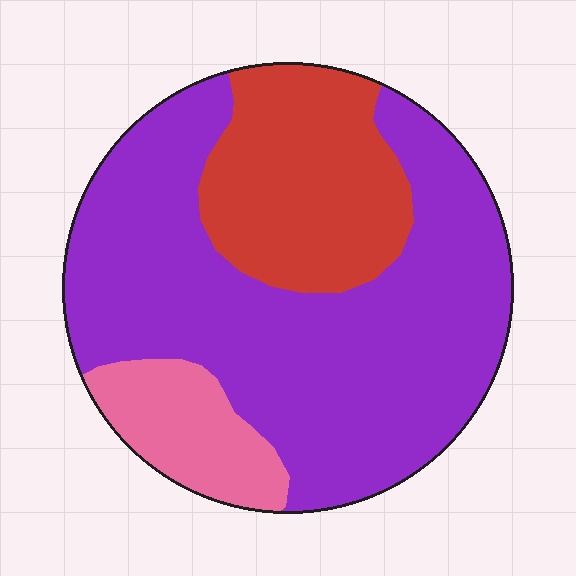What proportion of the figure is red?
Red takes up about one quarter (1/4) of the figure.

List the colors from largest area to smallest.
From largest to smallest: purple, red, pink.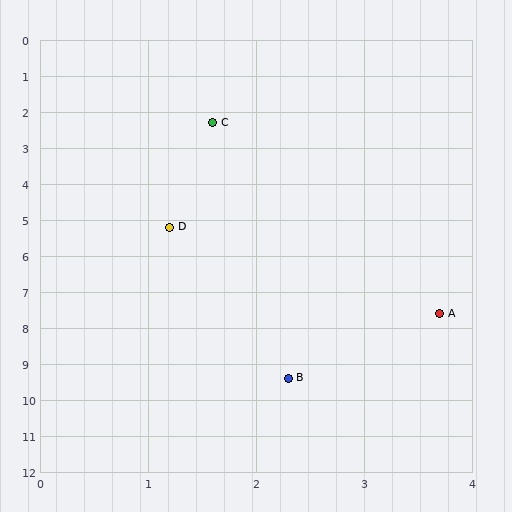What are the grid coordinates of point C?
Point C is at approximately (1.6, 2.3).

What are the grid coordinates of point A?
Point A is at approximately (3.7, 7.6).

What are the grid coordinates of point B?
Point B is at approximately (2.3, 9.4).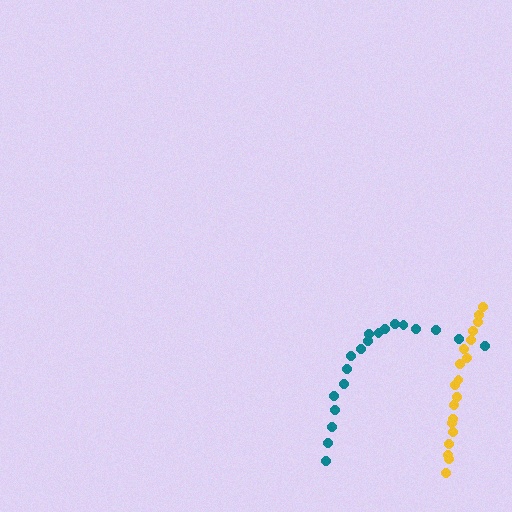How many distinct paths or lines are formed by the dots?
There are 2 distinct paths.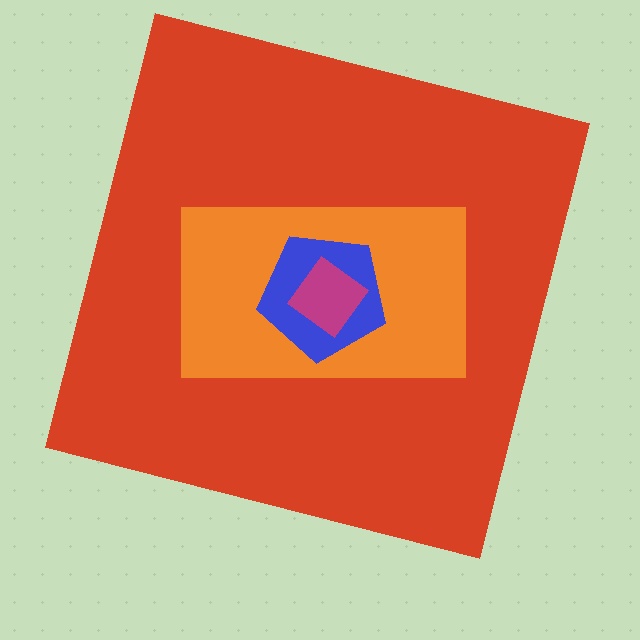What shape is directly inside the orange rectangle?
The blue pentagon.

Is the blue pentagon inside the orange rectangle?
Yes.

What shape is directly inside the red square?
The orange rectangle.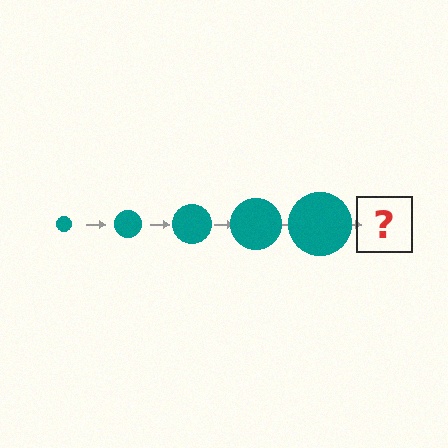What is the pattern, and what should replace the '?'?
The pattern is that the circle gets progressively larger each step. The '?' should be a teal circle, larger than the previous one.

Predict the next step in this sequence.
The next step is a teal circle, larger than the previous one.